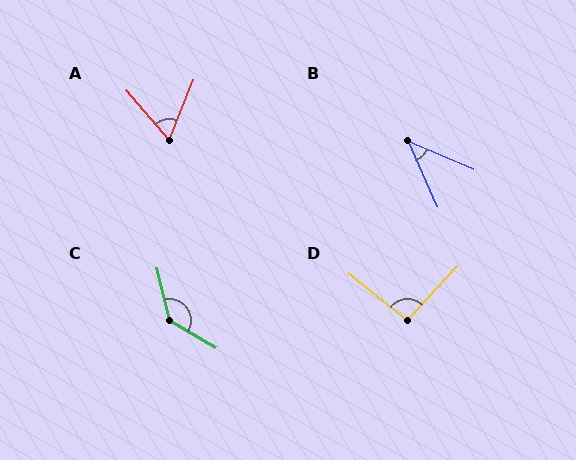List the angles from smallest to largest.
B (43°), A (62°), D (95°), C (133°).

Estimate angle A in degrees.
Approximately 62 degrees.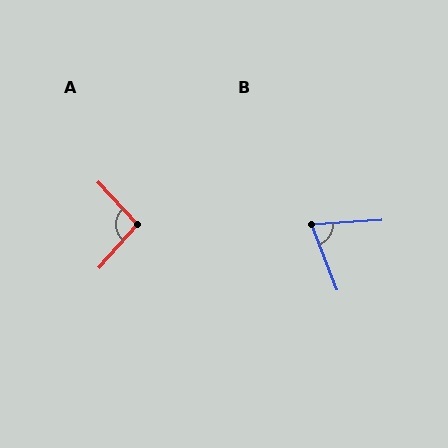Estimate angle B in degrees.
Approximately 72 degrees.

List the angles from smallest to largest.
B (72°), A (96°).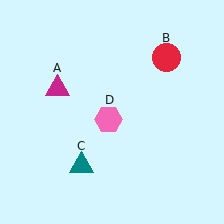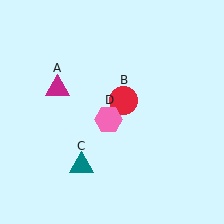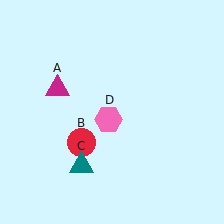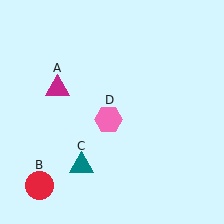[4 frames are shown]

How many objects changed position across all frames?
1 object changed position: red circle (object B).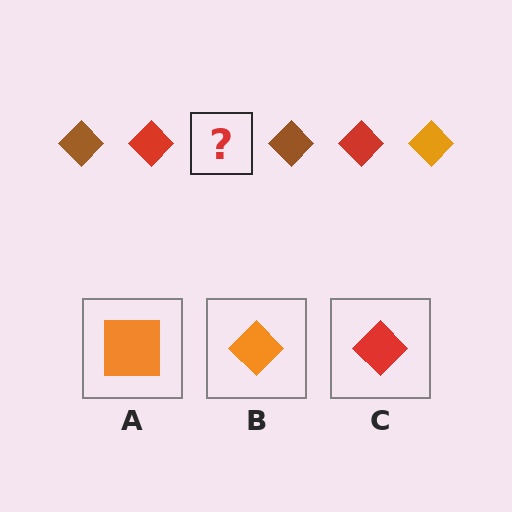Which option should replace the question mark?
Option B.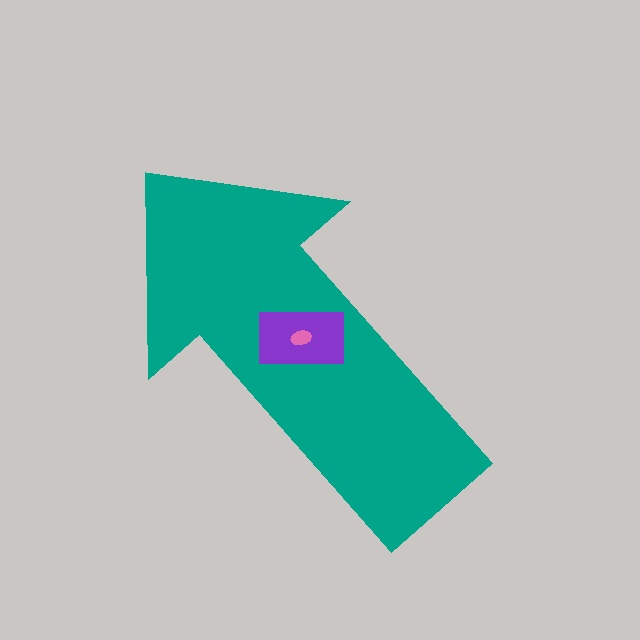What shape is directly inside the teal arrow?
The purple rectangle.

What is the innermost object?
The pink ellipse.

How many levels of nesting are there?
3.